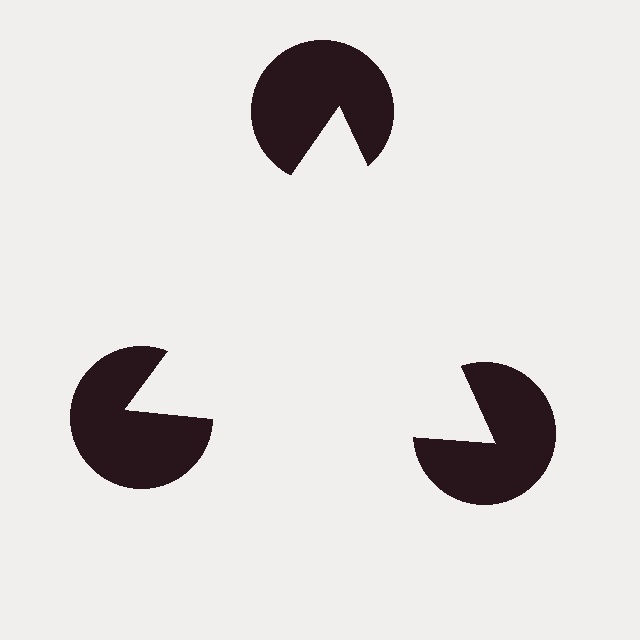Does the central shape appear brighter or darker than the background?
It typically appears slightly brighter than the background, even though no actual brightness change is drawn.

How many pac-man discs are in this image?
There are 3 — one at each vertex of the illusory triangle.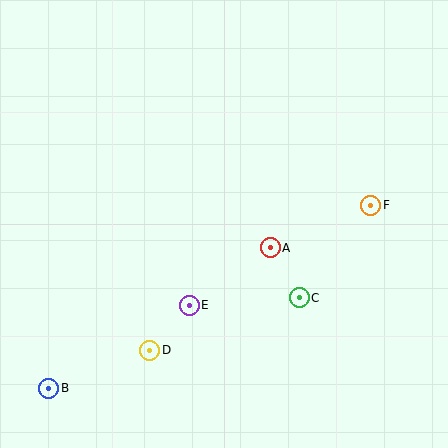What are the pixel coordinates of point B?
Point B is at (49, 388).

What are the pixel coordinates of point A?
Point A is at (270, 248).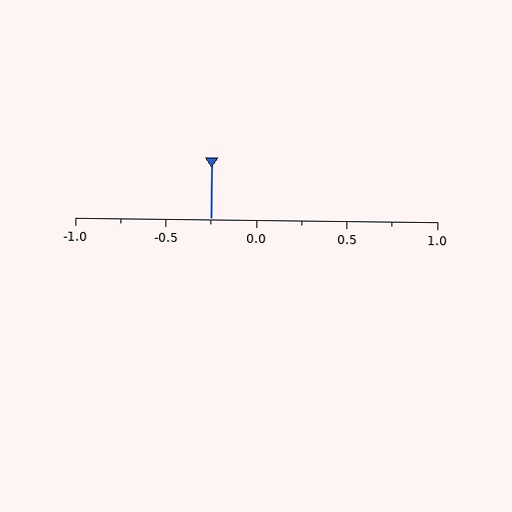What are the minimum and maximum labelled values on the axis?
The axis runs from -1.0 to 1.0.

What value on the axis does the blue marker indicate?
The marker indicates approximately -0.25.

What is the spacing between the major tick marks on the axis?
The major ticks are spaced 0.5 apart.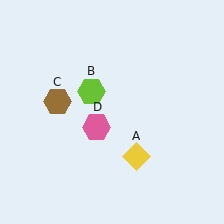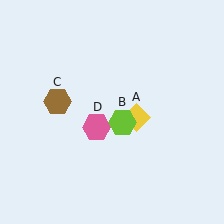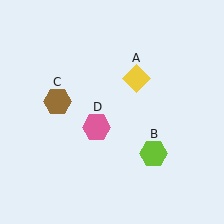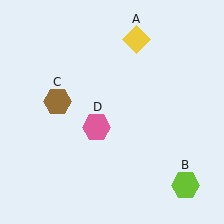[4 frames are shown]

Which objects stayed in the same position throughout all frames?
Brown hexagon (object C) and pink hexagon (object D) remained stationary.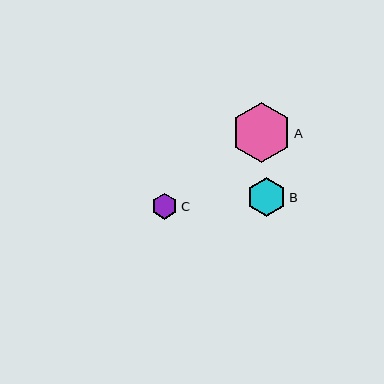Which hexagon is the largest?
Hexagon A is the largest with a size of approximately 60 pixels.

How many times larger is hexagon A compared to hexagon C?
Hexagon A is approximately 2.3 times the size of hexagon C.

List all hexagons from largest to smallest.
From largest to smallest: A, B, C.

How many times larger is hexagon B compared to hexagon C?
Hexagon B is approximately 1.5 times the size of hexagon C.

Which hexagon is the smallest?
Hexagon C is the smallest with a size of approximately 26 pixels.